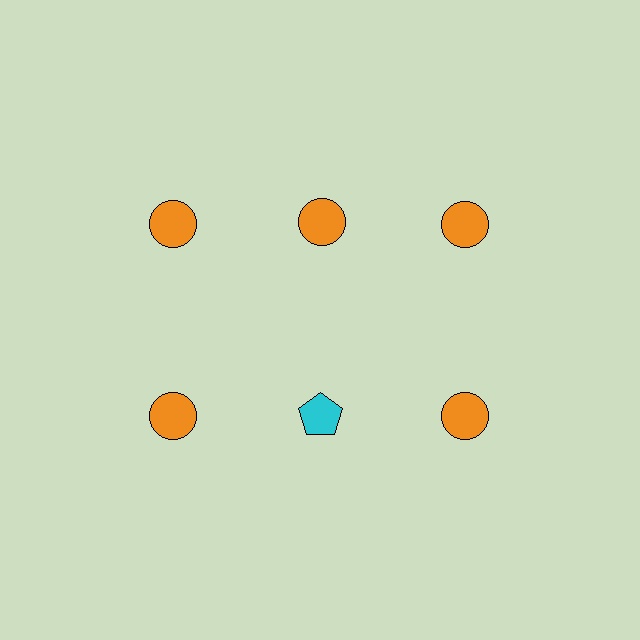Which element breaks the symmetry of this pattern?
The cyan pentagon in the second row, second from left column breaks the symmetry. All other shapes are orange circles.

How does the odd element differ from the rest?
It differs in both color (cyan instead of orange) and shape (pentagon instead of circle).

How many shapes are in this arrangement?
There are 6 shapes arranged in a grid pattern.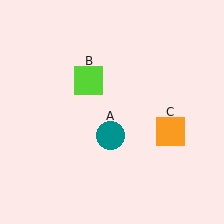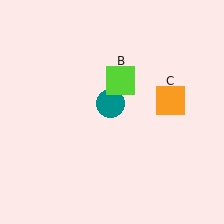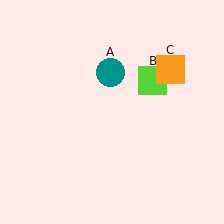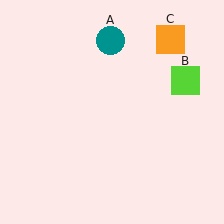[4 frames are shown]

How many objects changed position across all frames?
3 objects changed position: teal circle (object A), lime square (object B), orange square (object C).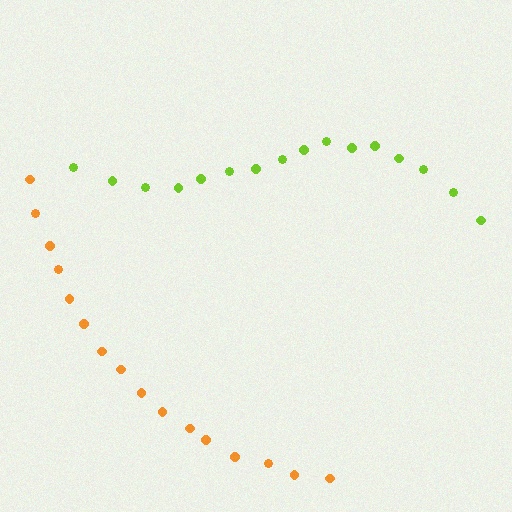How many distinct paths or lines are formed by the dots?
There are 2 distinct paths.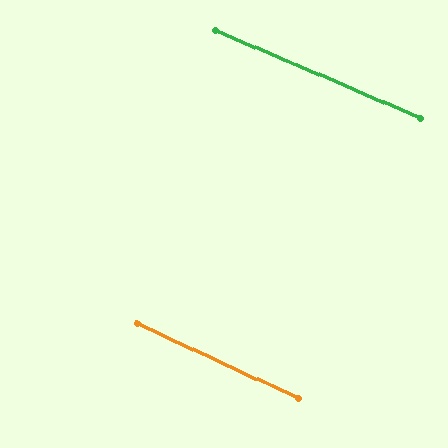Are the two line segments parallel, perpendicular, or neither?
Parallel — their directions differ by only 1.9°.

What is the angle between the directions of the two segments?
Approximately 2 degrees.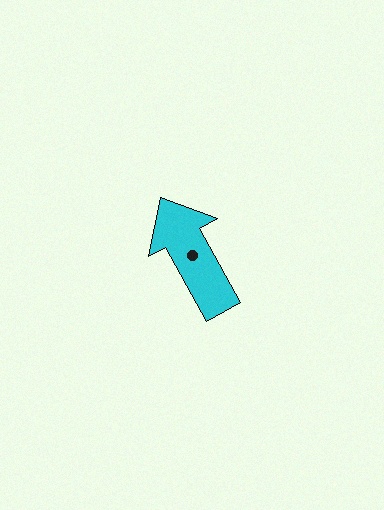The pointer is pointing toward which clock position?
Roughly 11 o'clock.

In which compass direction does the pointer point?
Northwest.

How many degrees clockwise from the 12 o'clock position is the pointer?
Approximately 331 degrees.